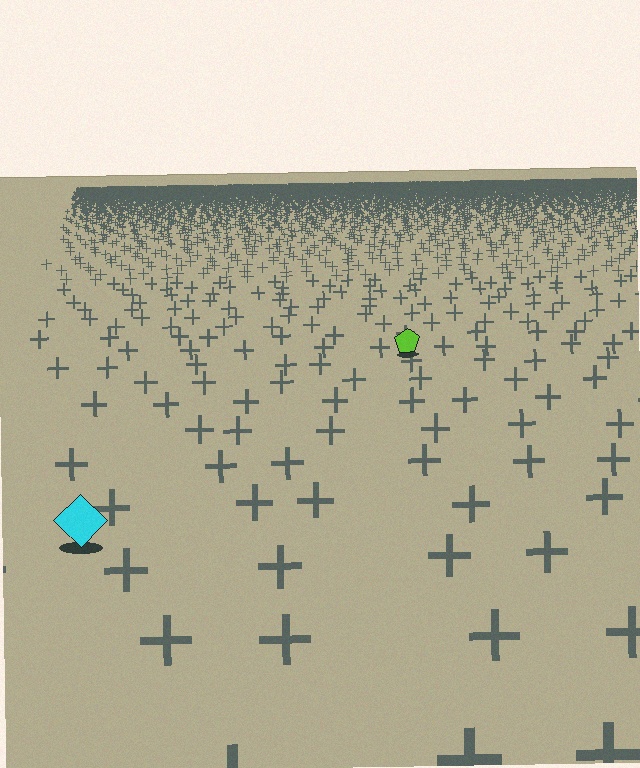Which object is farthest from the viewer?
The lime pentagon is farthest from the viewer. It appears smaller and the ground texture around it is denser.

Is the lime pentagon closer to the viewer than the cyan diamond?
No. The cyan diamond is closer — you can tell from the texture gradient: the ground texture is coarser near it.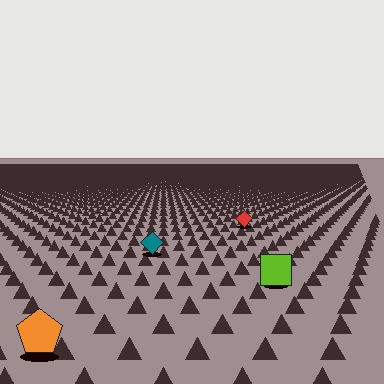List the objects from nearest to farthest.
From nearest to farthest: the orange pentagon, the lime square, the teal diamond, the red diamond.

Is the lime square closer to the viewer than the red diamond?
Yes. The lime square is closer — you can tell from the texture gradient: the ground texture is coarser near it.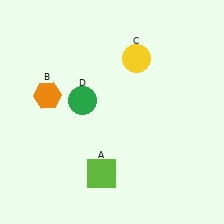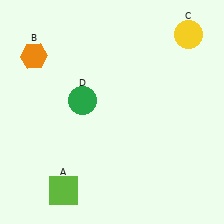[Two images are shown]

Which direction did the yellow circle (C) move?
The yellow circle (C) moved right.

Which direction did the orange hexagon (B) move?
The orange hexagon (B) moved up.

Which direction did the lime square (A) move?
The lime square (A) moved left.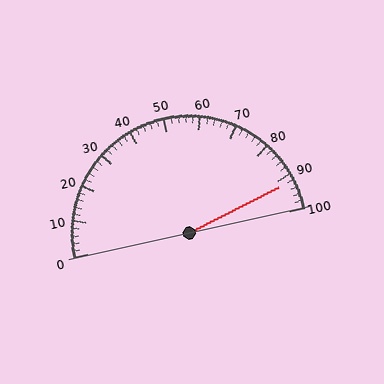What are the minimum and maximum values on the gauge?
The gauge ranges from 0 to 100.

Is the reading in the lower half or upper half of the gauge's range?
The reading is in the upper half of the range (0 to 100).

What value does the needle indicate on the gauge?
The needle indicates approximately 92.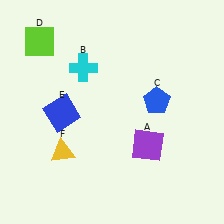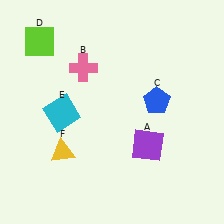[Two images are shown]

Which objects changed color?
B changed from cyan to pink. E changed from blue to cyan.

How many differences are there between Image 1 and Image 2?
There are 2 differences between the two images.